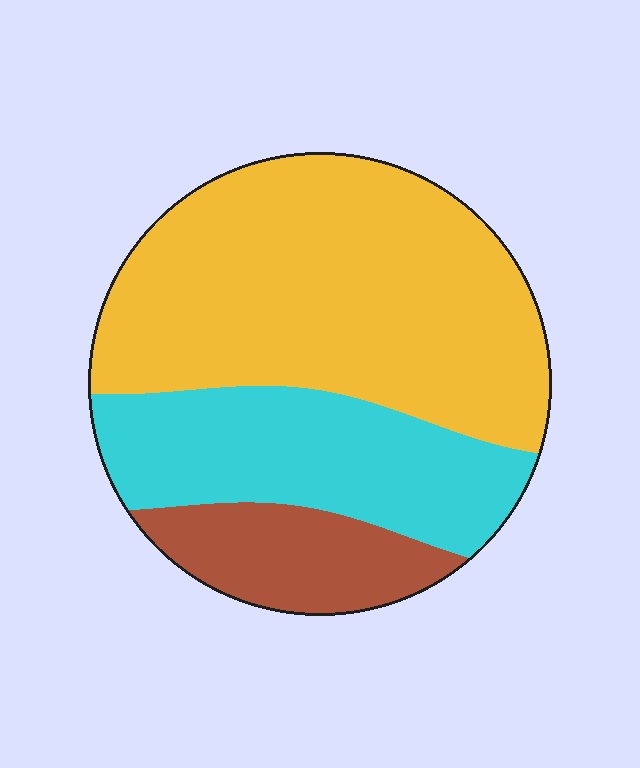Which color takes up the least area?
Brown, at roughly 15%.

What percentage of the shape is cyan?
Cyan takes up about one quarter (1/4) of the shape.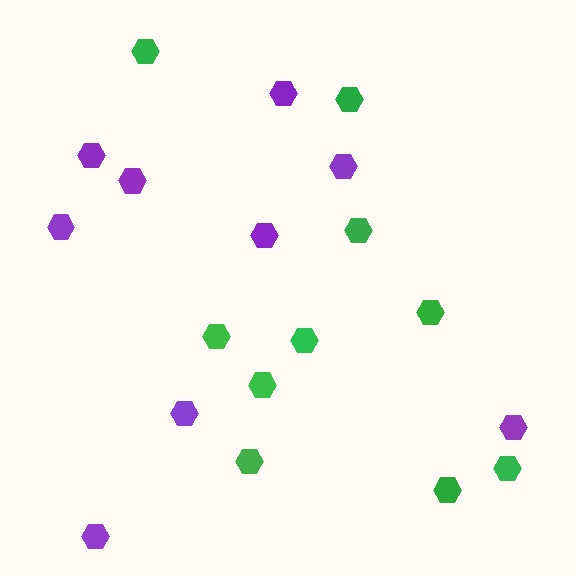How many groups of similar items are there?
There are 2 groups: one group of green hexagons (10) and one group of purple hexagons (9).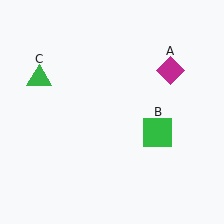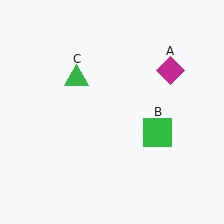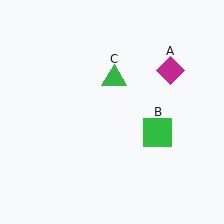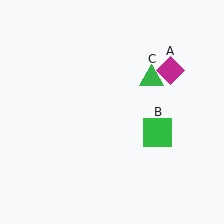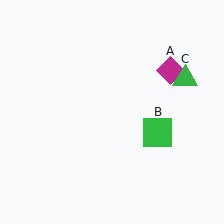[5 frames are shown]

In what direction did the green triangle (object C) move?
The green triangle (object C) moved right.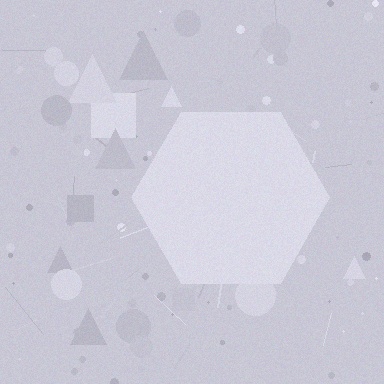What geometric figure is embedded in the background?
A hexagon is embedded in the background.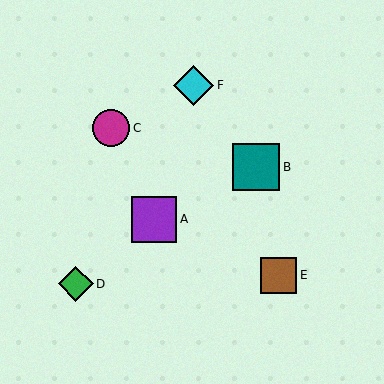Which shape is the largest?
The teal square (labeled B) is the largest.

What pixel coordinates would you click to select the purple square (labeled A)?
Click at (154, 219) to select the purple square A.